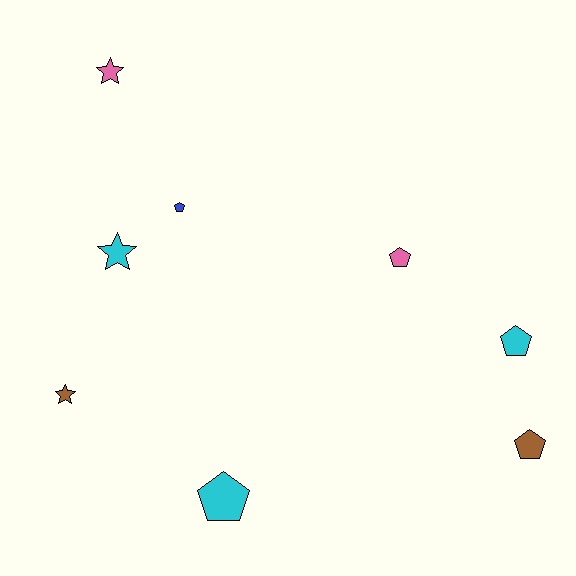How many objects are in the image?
There are 8 objects.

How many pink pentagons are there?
There is 1 pink pentagon.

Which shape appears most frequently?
Pentagon, with 5 objects.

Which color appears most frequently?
Cyan, with 3 objects.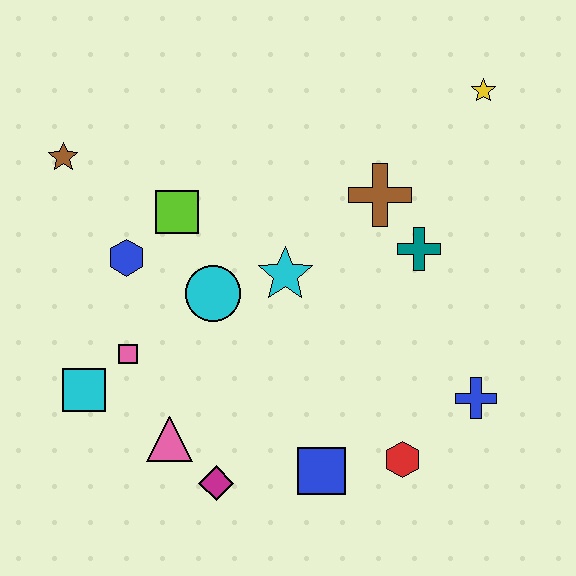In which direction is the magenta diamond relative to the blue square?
The magenta diamond is to the left of the blue square.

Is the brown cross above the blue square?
Yes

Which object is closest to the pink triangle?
The magenta diamond is closest to the pink triangle.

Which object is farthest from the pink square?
The yellow star is farthest from the pink square.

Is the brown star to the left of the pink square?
Yes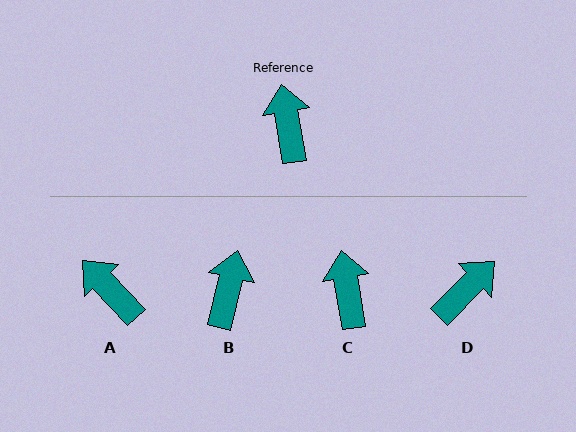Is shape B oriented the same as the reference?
No, it is off by about 22 degrees.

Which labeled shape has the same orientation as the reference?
C.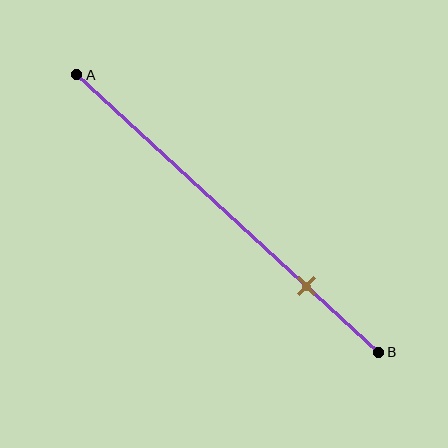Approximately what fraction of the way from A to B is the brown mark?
The brown mark is approximately 75% of the way from A to B.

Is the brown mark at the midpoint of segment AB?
No, the mark is at about 75% from A, not at the 50% midpoint.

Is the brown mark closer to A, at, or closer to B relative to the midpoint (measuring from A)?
The brown mark is closer to point B than the midpoint of segment AB.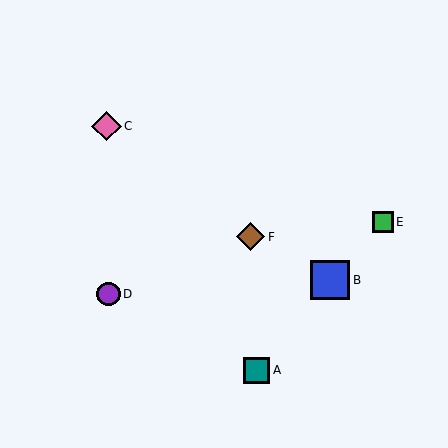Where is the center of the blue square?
The center of the blue square is at (330, 280).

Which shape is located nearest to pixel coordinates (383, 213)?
The green square (labeled E) at (383, 222) is nearest to that location.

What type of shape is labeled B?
Shape B is a blue square.